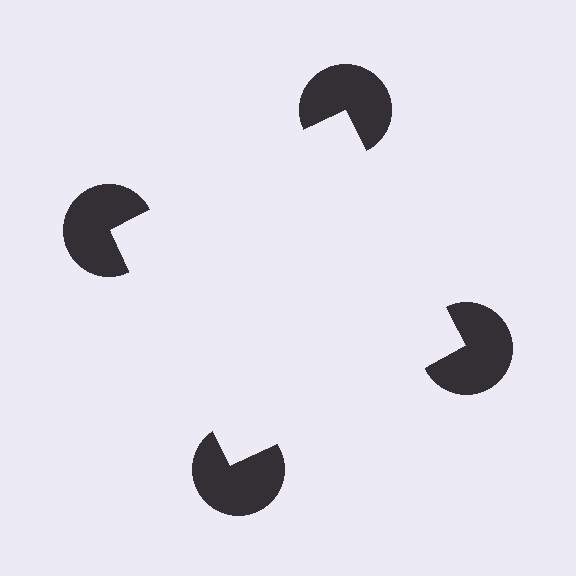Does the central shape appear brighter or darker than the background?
It typically appears slightly brighter than the background, even though no actual brightness change is drawn.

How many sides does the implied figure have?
4 sides.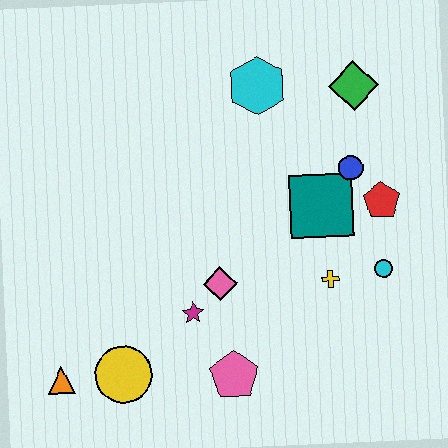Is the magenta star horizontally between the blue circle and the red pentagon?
No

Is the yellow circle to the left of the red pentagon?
Yes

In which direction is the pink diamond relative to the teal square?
The pink diamond is to the left of the teal square.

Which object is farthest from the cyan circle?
The orange triangle is farthest from the cyan circle.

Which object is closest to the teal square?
The blue circle is closest to the teal square.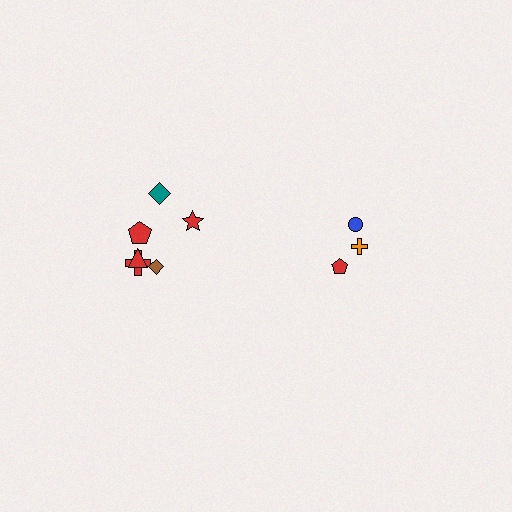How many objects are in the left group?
There are 6 objects.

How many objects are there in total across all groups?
There are 10 objects.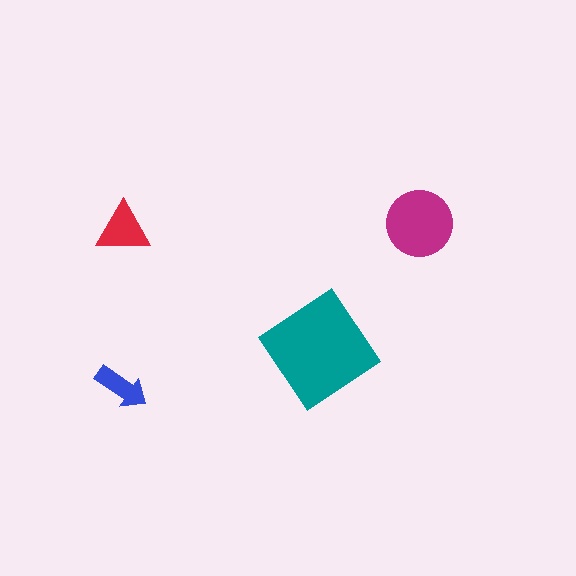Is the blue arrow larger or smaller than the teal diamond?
Smaller.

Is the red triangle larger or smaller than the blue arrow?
Larger.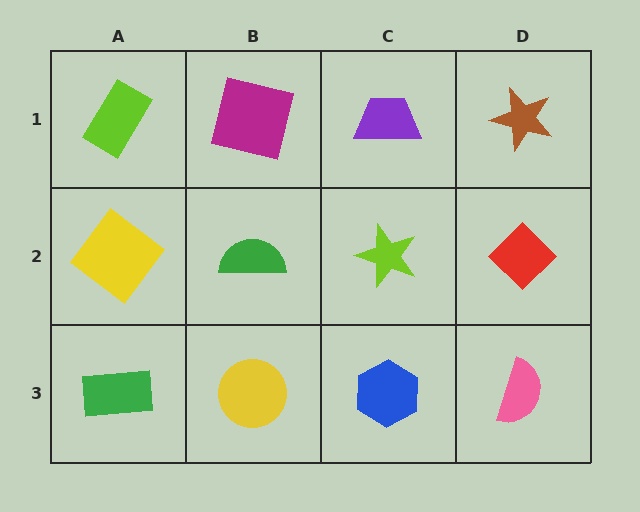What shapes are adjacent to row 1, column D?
A red diamond (row 2, column D), a purple trapezoid (row 1, column C).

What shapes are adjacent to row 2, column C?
A purple trapezoid (row 1, column C), a blue hexagon (row 3, column C), a green semicircle (row 2, column B), a red diamond (row 2, column D).